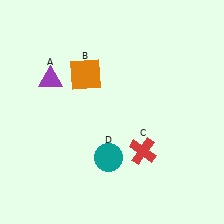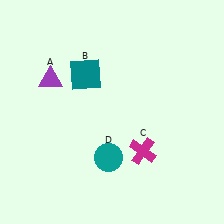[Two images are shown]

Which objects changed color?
B changed from orange to teal. C changed from red to magenta.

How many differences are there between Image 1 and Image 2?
There are 2 differences between the two images.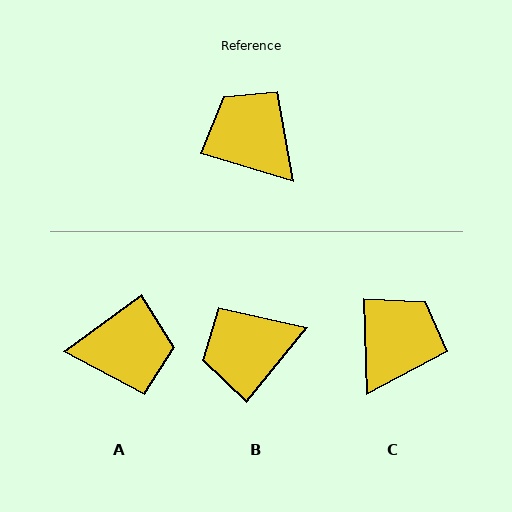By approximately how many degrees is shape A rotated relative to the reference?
Approximately 127 degrees clockwise.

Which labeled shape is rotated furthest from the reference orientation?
A, about 127 degrees away.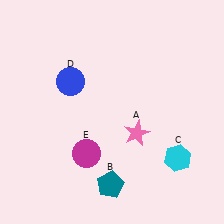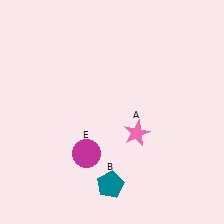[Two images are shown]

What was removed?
The cyan hexagon (C), the blue circle (D) were removed in Image 2.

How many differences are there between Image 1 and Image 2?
There are 2 differences between the two images.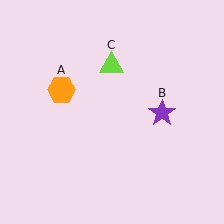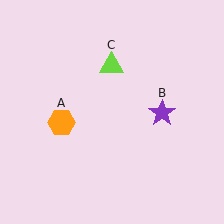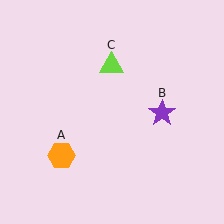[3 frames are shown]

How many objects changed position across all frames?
1 object changed position: orange hexagon (object A).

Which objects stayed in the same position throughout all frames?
Purple star (object B) and lime triangle (object C) remained stationary.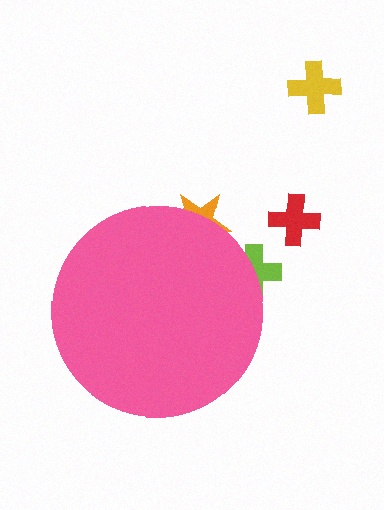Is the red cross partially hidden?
No, the red cross is fully visible.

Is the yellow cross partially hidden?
No, the yellow cross is fully visible.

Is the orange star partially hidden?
Yes, the orange star is partially hidden behind the pink circle.